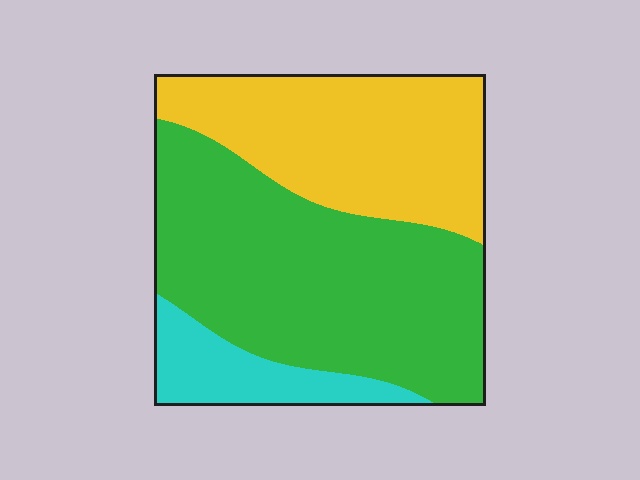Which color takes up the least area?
Cyan, at roughly 10%.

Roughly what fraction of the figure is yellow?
Yellow covers roughly 35% of the figure.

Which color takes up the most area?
Green, at roughly 55%.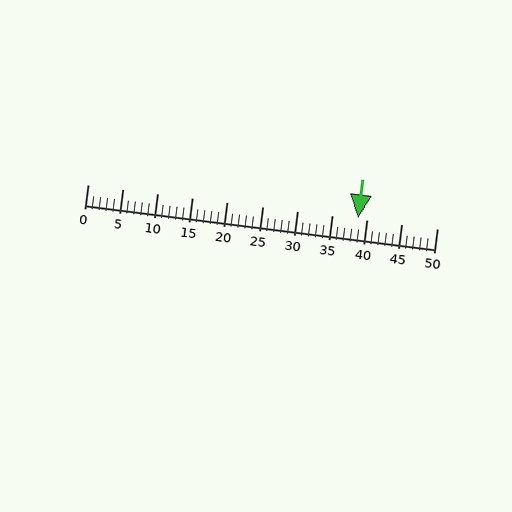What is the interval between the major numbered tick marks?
The major tick marks are spaced 5 units apart.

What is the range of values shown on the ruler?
The ruler shows values from 0 to 50.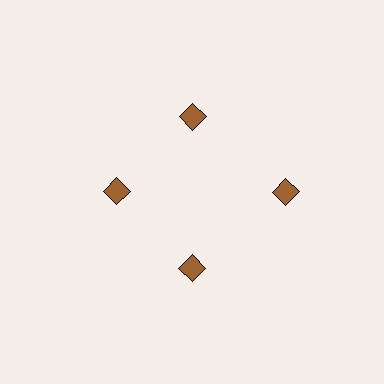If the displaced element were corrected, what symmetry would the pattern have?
It would have 4-fold rotational symmetry — the pattern would map onto itself every 90 degrees.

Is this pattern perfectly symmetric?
No. The 4 brown squares are arranged in a ring, but one element near the 3 o'clock position is pushed outward from the center, breaking the 4-fold rotational symmetry.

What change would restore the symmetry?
The symmetry would be restored by moving it inward, back onto the ring so that all 4 squares sit at equal angles and equal distance from the center.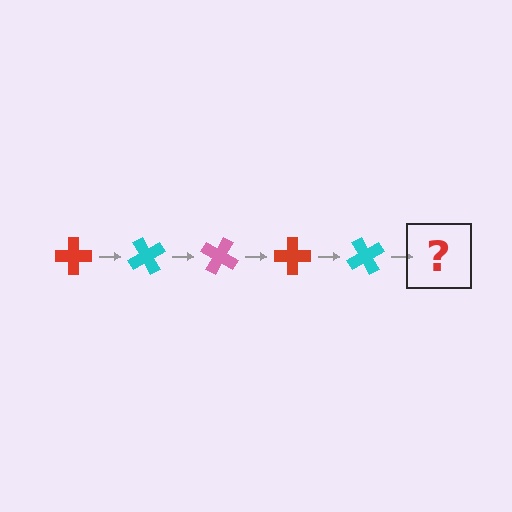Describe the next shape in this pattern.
It should be a pink cross, rotated 300 degrees from the start.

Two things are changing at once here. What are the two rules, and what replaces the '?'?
The two rules are that it rotates 60 degrees each step and the color cycles through red, cyan, and pink. The '?' should be a pink cross, rotated 300 degrees from the start.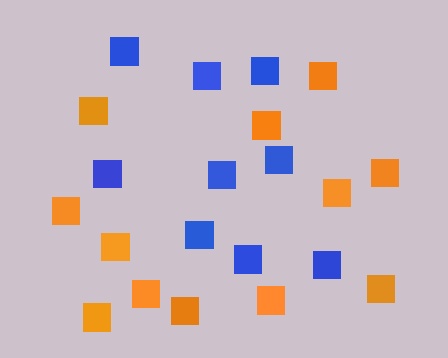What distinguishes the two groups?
There are 2 groups: one group of orange squares (12) and one group of blue squares (9).